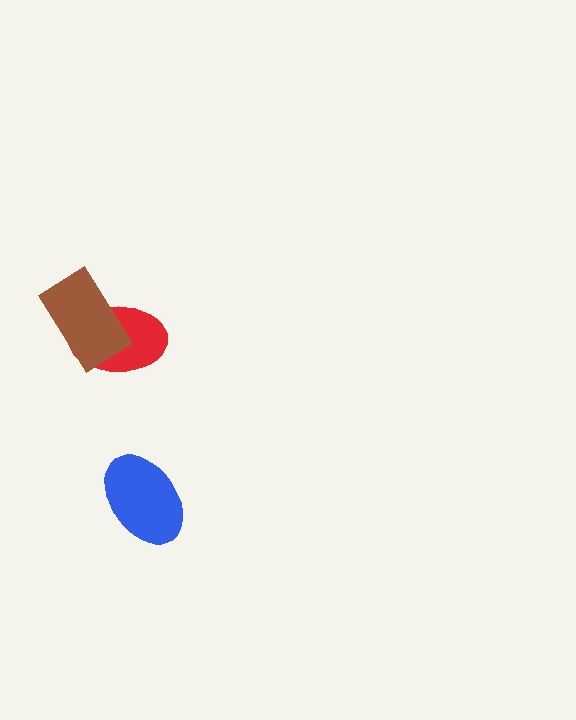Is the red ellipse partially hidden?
Yes, it is partially covered by another shape.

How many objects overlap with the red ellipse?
1 object overlaps with the red ellipse.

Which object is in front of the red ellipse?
The brown rectangle is in front of the red ellipse.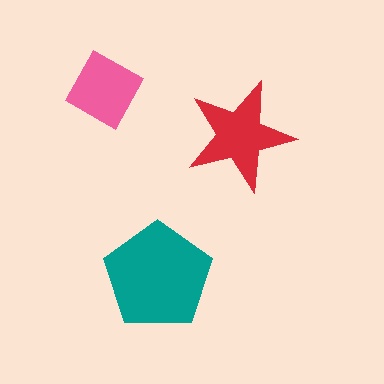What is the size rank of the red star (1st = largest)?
2nd.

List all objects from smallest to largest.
The pink diamond, the red star, the teal pentagon.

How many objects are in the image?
There are 3 objects in the image.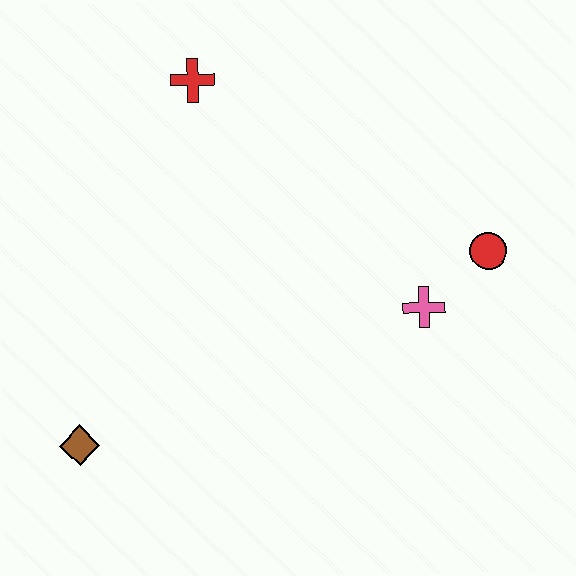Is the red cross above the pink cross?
Yes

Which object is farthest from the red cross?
The brown diamond is farthest from the red cross.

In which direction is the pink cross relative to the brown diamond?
The pink cross is to the right of the brown diamond.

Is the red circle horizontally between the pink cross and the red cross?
No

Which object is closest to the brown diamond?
The pink cross is closest to the brown diamond.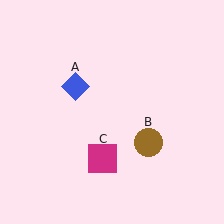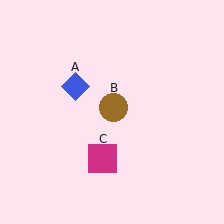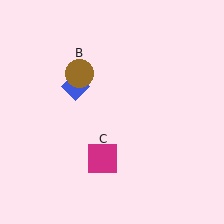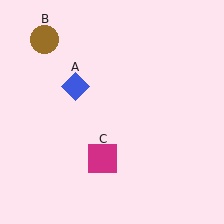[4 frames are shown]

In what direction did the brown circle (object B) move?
The brown circle (object B) moved up and to the left.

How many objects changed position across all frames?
1 object changed position: brown circle (object B).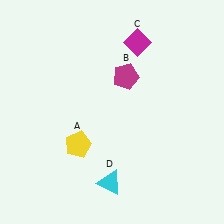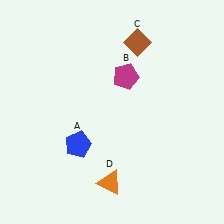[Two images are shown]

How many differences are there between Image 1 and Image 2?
There are 3 differences between the two images.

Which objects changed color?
A changed from yellow to blue. C changed from magenta to brown. D changed from cyan to orange.